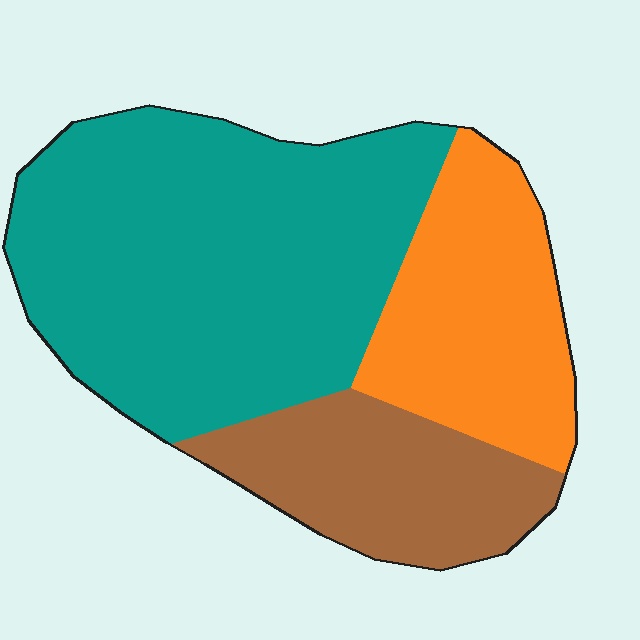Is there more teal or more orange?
Teal.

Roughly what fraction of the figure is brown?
Brown covers 21% of the figure.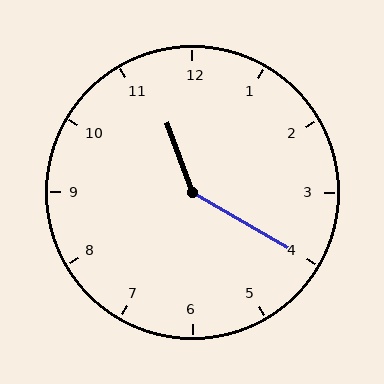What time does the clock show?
11:20.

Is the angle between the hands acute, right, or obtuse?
It is obtuse.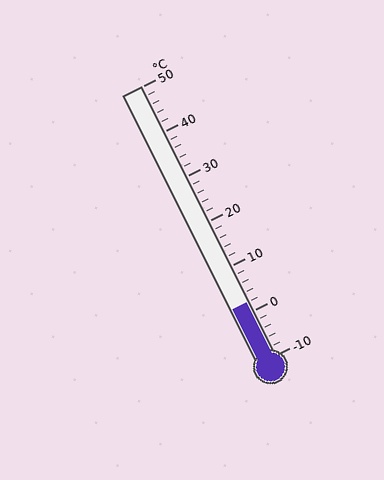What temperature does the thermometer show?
The thermometer shows approximately 2°C.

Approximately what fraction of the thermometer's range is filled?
The thermometer is filled to approximately 20% of its range.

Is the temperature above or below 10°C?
The temperature is below 10°C.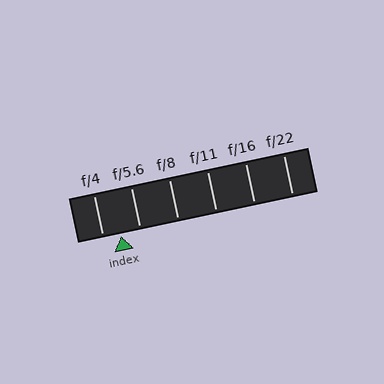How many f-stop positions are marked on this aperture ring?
There are 6 f-stop positions marked.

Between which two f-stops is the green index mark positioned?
The index mark is between f/4 and f/5.6.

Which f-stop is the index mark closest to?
The index mark is closest to f/4.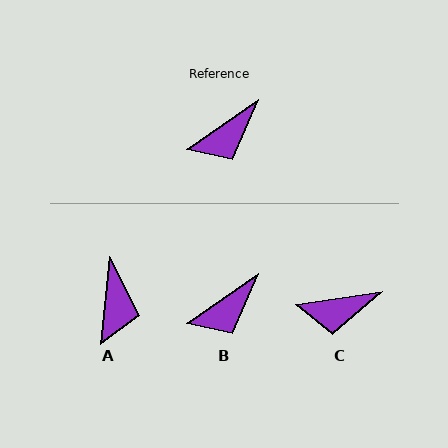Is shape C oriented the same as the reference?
No, it is off by about 27 degrees.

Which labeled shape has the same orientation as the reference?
B.